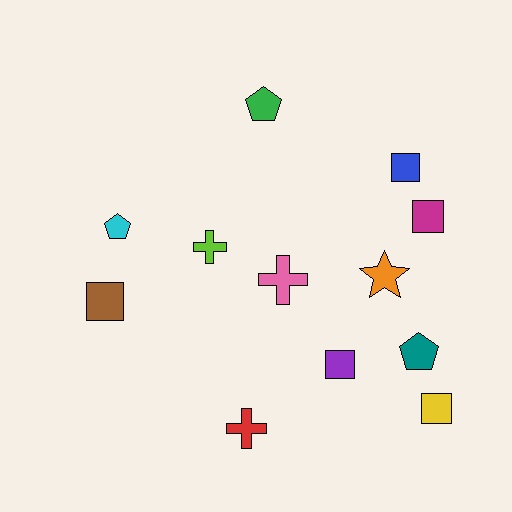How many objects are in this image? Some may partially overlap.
There are 12 objects.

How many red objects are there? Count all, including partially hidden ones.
There is 1 red object.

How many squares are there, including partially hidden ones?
There are 5 squares.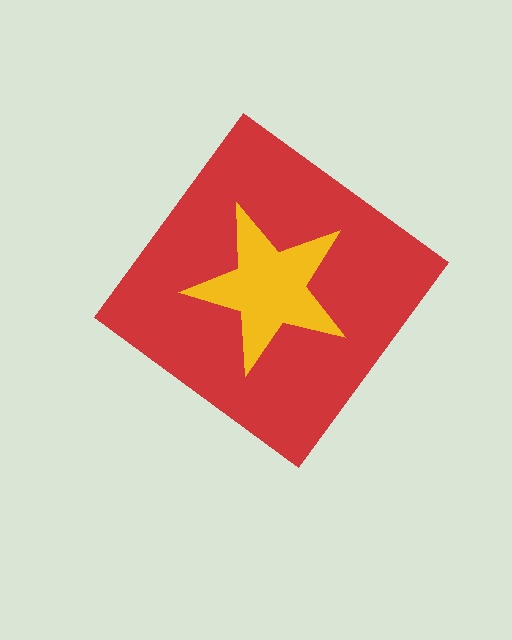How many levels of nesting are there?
2.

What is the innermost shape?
The yellow star.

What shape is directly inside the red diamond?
The yellow star.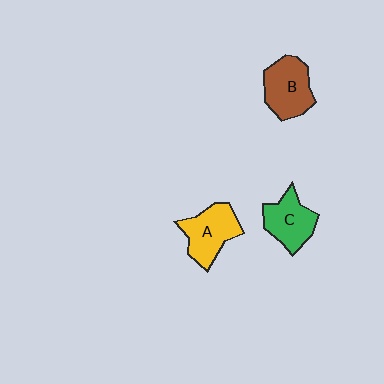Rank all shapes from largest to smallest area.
From largest to smallest: B (brown), A (yellow), C (green).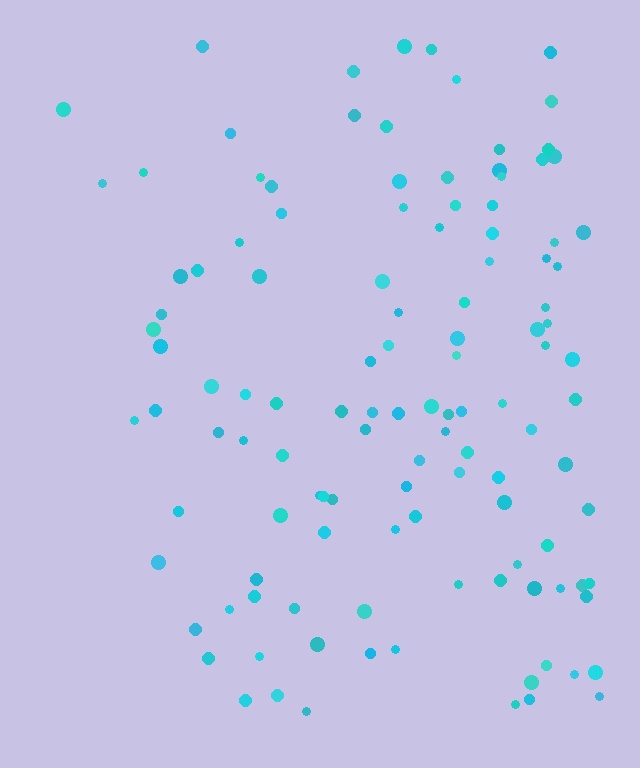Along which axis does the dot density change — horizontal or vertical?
Horizontal.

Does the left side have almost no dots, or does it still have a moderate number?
Still a moderate number, just noticeably fewer than the right.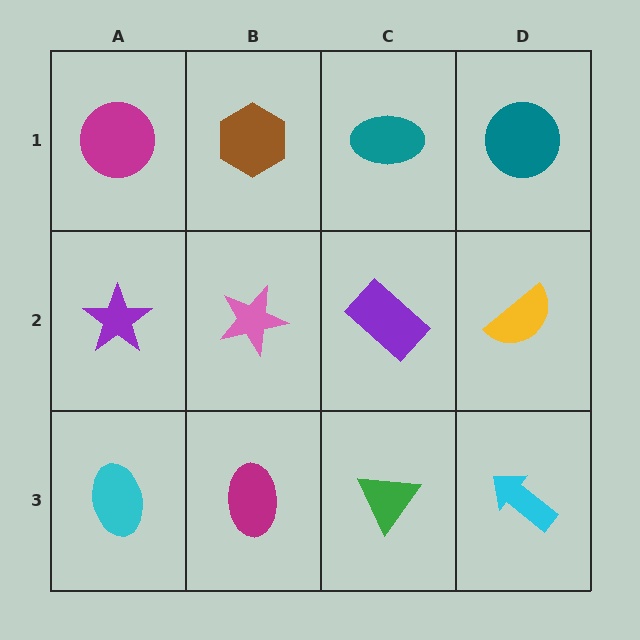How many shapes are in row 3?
4 shapes.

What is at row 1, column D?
A teal circle.